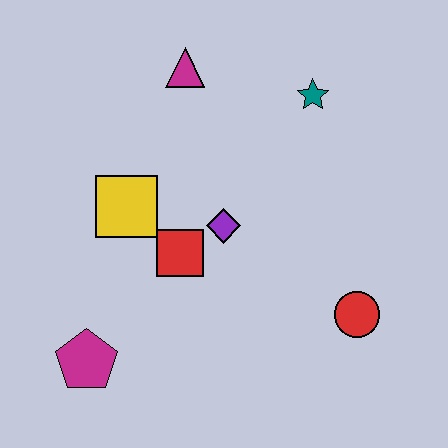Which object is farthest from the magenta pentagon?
The teal star is farthest from the magenta pentagon.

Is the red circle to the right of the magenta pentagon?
Yes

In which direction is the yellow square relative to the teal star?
The yellow square is to the left of the teal star.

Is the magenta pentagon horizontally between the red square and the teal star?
No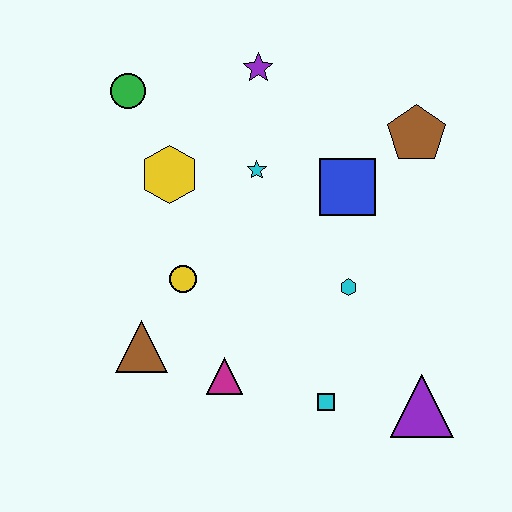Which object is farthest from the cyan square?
The green circle is farthest from the cyan square.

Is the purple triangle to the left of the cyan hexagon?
No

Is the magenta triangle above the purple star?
No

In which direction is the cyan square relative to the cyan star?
The cyan square is below the cyan star.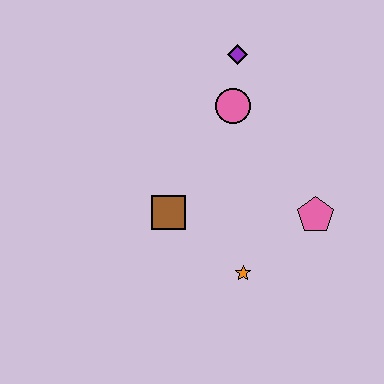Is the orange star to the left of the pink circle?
No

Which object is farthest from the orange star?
The purple diamond is farthest from the orange star.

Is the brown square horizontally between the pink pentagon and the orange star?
No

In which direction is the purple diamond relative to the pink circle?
The purple diamond is above the pink circle.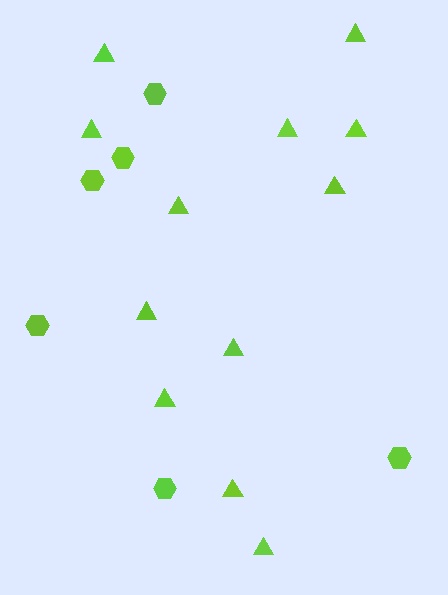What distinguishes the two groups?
There are 2 groups: one group of triangles (12) and one group of hexagons (6).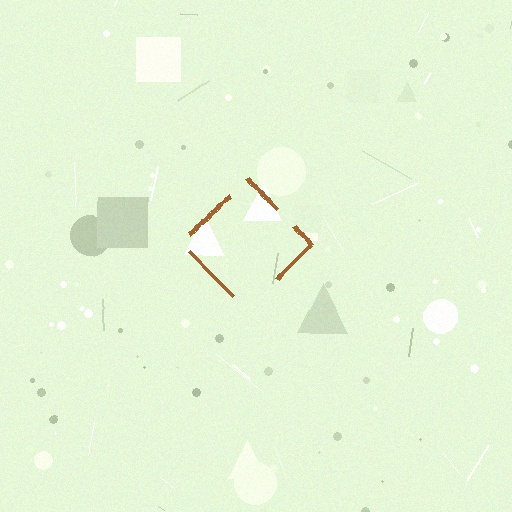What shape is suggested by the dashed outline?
The dashed outline suggests a diamond.